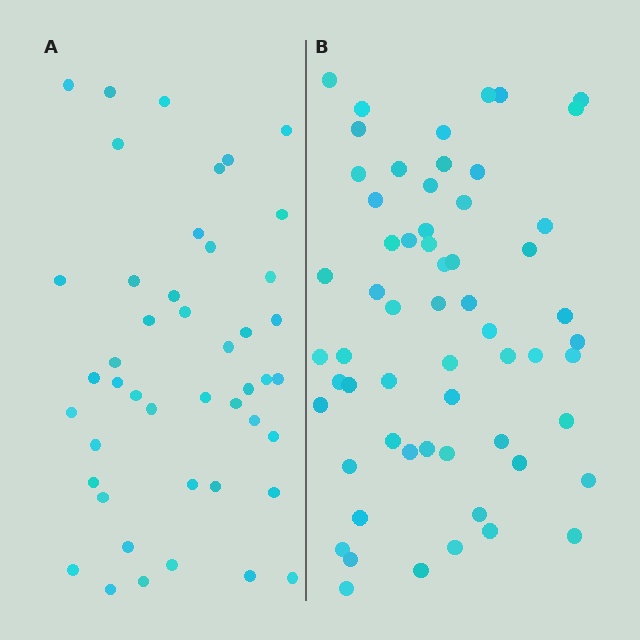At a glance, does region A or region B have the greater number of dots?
Region B (the right region) has more dots.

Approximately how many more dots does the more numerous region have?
Region B has approximately 15 more dots than region A.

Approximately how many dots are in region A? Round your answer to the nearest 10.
About 40 dots. (The exact count is 45, which rounds to 40.)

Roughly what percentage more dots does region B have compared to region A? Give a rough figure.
About 35% more.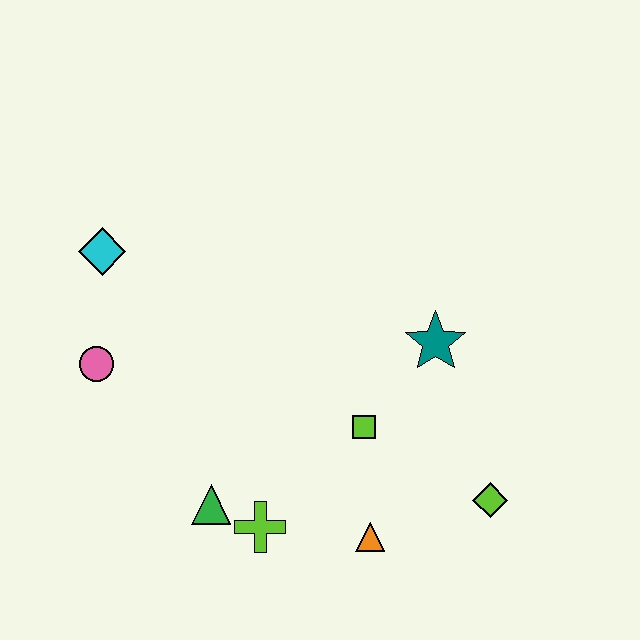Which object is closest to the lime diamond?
The orange triangle is closest to the lime diamond.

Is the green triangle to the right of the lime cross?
No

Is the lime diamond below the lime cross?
No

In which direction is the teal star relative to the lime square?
The teal star is above the lime square.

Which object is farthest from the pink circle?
The lime diamond is farthest from the pink circle.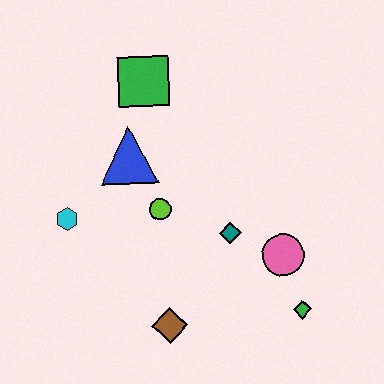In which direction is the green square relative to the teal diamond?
The green square is above the teal diamond.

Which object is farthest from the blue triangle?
The green diamond is farthest from the blue triangle.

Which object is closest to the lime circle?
The blue triangle is closest to the lime circle.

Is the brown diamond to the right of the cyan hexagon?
Yes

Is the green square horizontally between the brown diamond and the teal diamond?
No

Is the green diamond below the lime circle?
Yes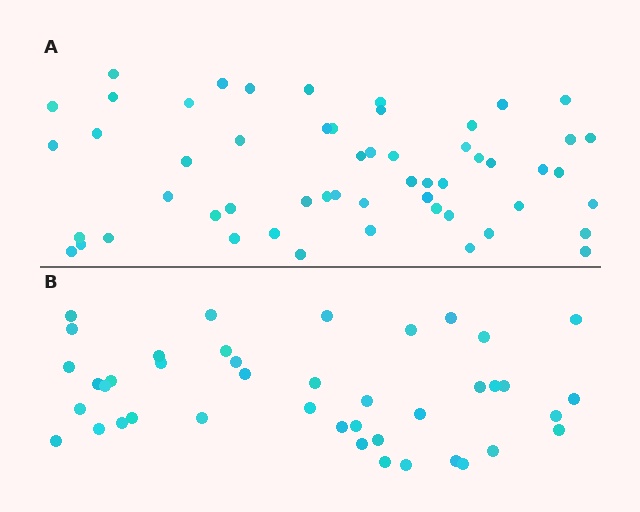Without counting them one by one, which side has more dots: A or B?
Region A (the top region) has more dots.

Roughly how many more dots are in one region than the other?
Region A has approximately 15 more dots than region B.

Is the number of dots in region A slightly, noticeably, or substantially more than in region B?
Region A has noticeably more, but not dramatically so. The ratio is roughly 1.3 to 1.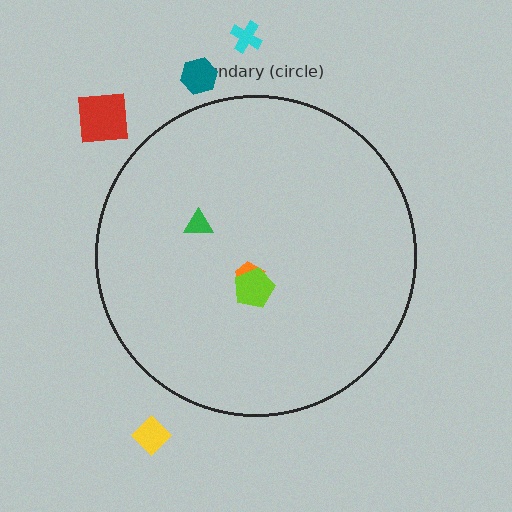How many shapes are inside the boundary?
3 inside, 4 outside.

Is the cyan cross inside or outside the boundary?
Outside.